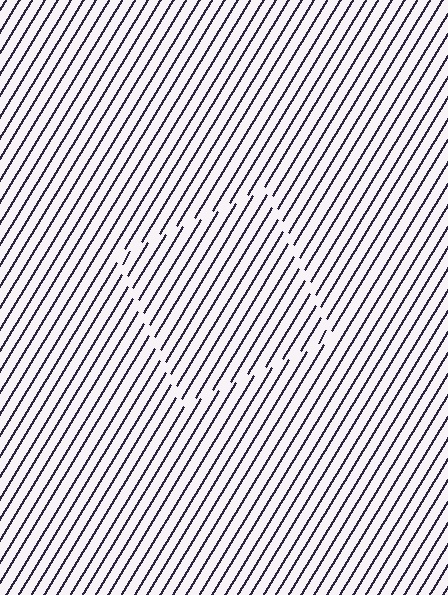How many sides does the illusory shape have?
4 sides — the line-ends trace a square.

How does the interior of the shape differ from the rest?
The interior of the shape contains the same grating, shifted by half a period — the contour is defined by the phase discontinuity where line-ends from the inner and outer gratings abut.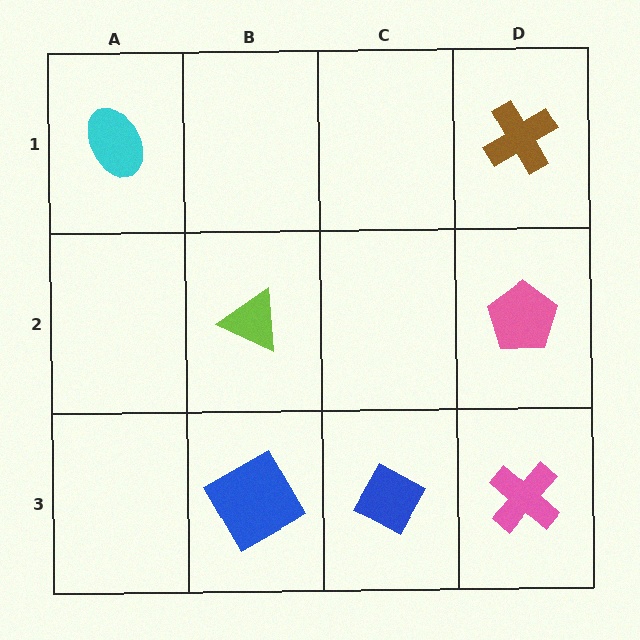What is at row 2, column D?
A pink pentagon.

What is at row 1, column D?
A brown cross.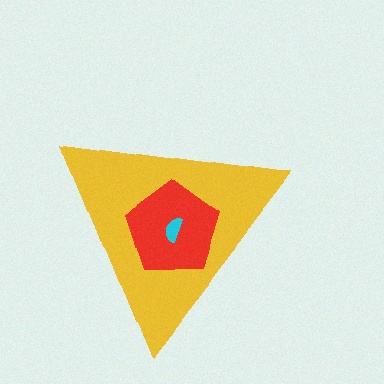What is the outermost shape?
The yellow triangle.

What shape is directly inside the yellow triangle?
The red pentagon.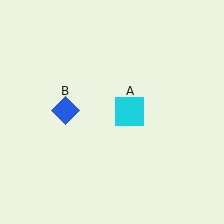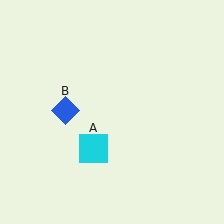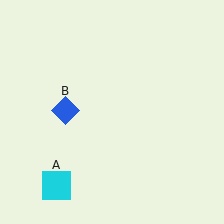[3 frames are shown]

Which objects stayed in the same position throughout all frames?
Blue diamond (object B) remained stationary.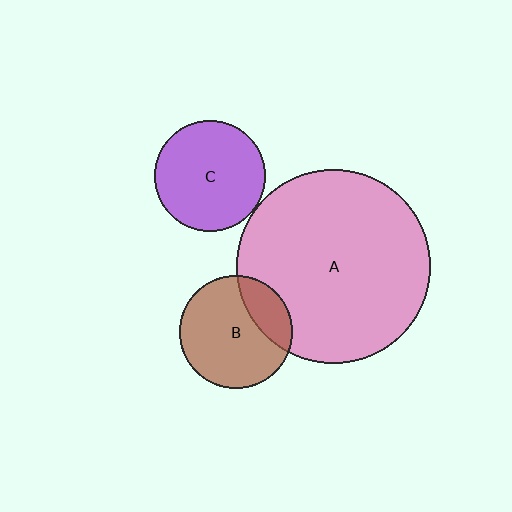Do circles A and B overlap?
Yes.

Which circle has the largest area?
Circle A (pink).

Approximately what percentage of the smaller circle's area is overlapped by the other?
Approximately 25%.